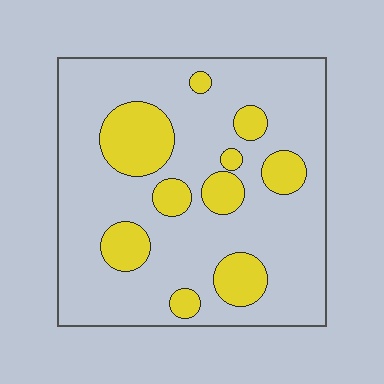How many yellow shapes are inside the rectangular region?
10.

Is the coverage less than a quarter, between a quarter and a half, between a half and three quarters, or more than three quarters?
Less than a quarter.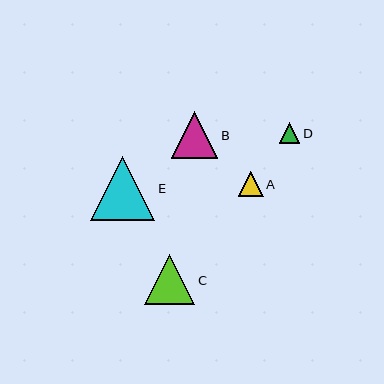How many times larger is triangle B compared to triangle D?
Triangle B is approximately 2.2 times the size of triangle D.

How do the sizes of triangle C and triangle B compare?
Triangle C and triangle B are approximately the same size.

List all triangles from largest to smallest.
From largest to smallest: E, C, B, A, D.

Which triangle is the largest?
Triangle E is the largest with a size of approximately 64 pixels.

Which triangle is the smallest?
Triangle D is the smallest with a size of approximately 21 pixels.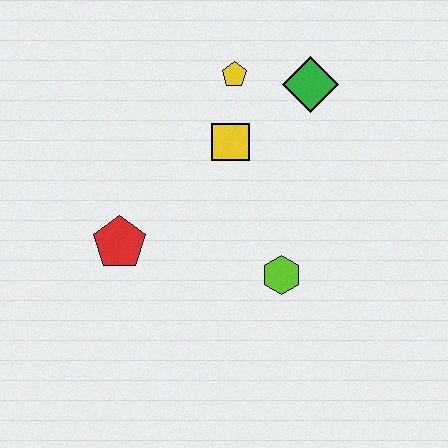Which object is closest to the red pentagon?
The yellow square is closest to the red pentagon.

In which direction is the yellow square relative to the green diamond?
The yellow square is to the left of the green diamond.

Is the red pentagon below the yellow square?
Yes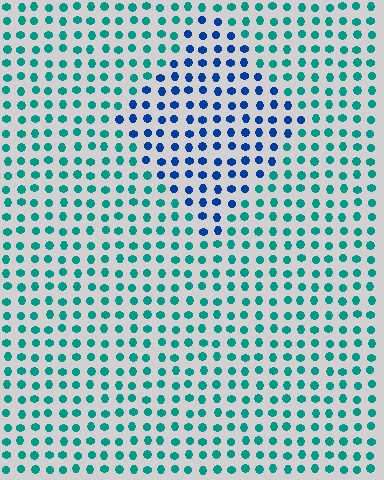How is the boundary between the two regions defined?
The boundary is defined purely by a slight shift in hue (about 44 degrees). Spacing, size, and orientation are identical on both sides.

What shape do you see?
I see a diamond.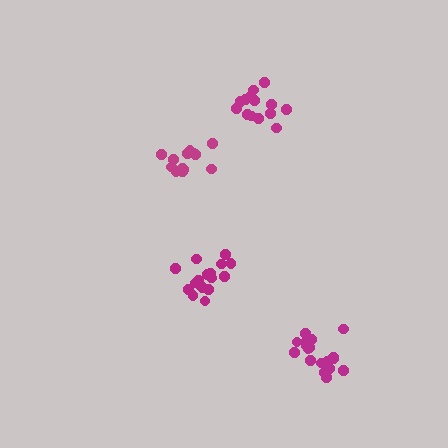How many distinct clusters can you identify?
There are 4 distinct clusters.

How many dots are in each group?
Group 1: 18 dots, Group 2: 14 dots, Group 3: 17 dots, Group 4: 13 dots (62 total).